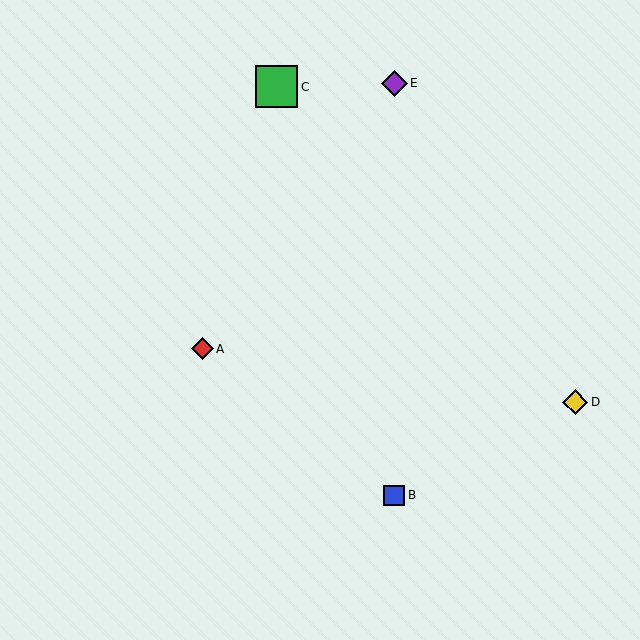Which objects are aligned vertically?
Objects B, E are aligned vertically.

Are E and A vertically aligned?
No, E is at x≈394 and A is at x≈203.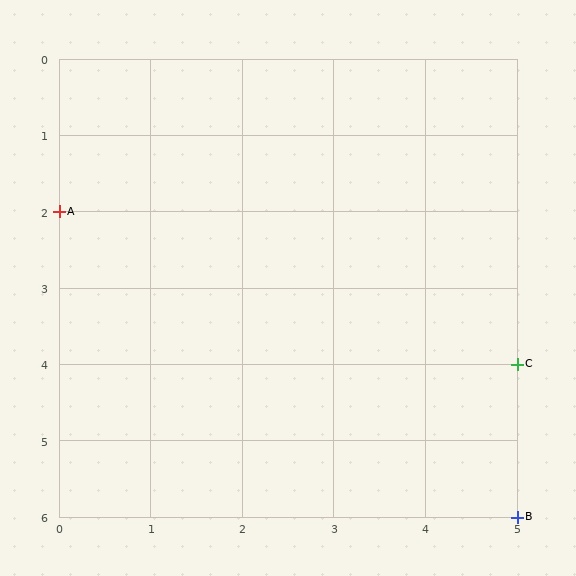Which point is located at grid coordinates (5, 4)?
Point C is at (5, 4).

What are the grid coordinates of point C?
Point C is at grid coordinates (5, 4).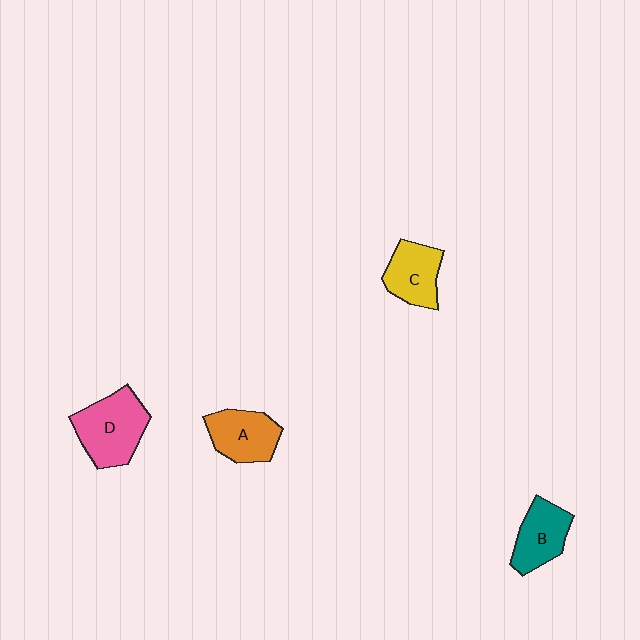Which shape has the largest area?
Shape D (pink).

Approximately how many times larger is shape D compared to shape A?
Approximately 1.3 times.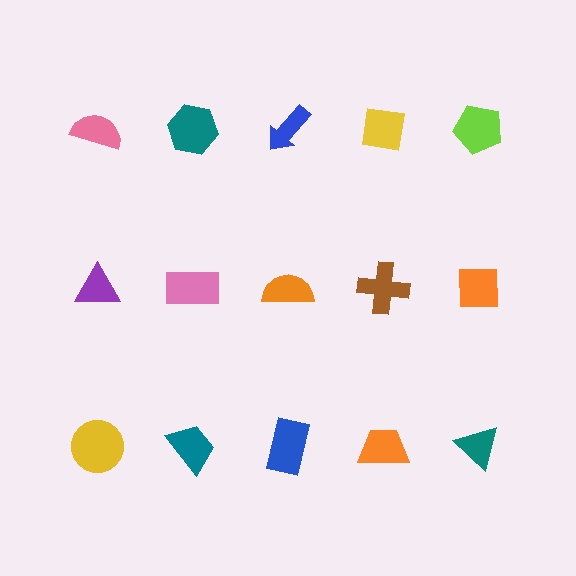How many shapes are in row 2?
5 shapes.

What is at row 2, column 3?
An orange semicircle.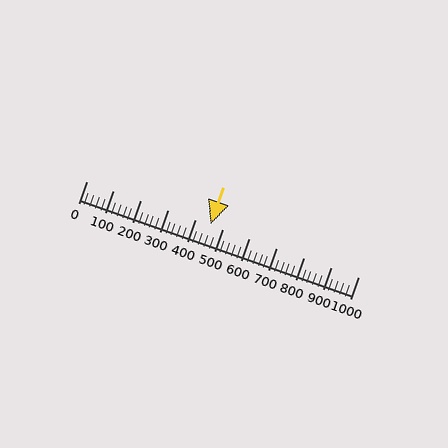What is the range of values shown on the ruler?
The ruler shows values from 0 to 1000.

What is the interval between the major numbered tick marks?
The major tick marks are spaced 100 units apart.